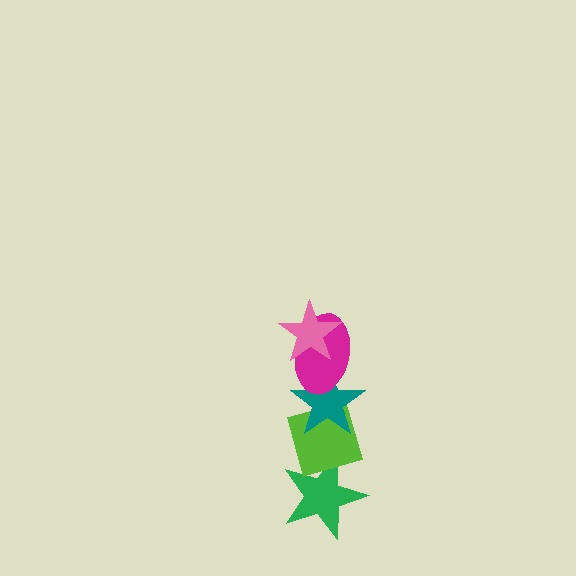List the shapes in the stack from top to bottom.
From top to bottom: the pink star, the magenta ellipse, the teal star, the lime diamond, the green star.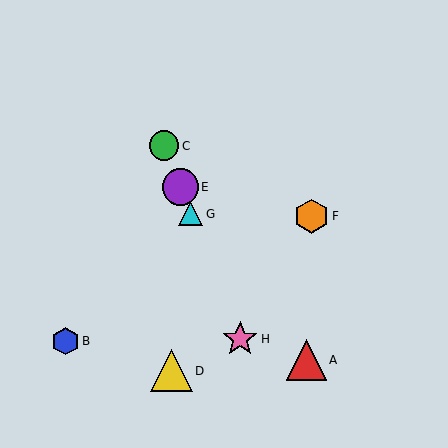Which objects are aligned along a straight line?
Objects C, E, G, H are aligned along a straight line.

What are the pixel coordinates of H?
Object H is at (240, 339).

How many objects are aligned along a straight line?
4 objects (C, E, G, H) are aligned along a straight line.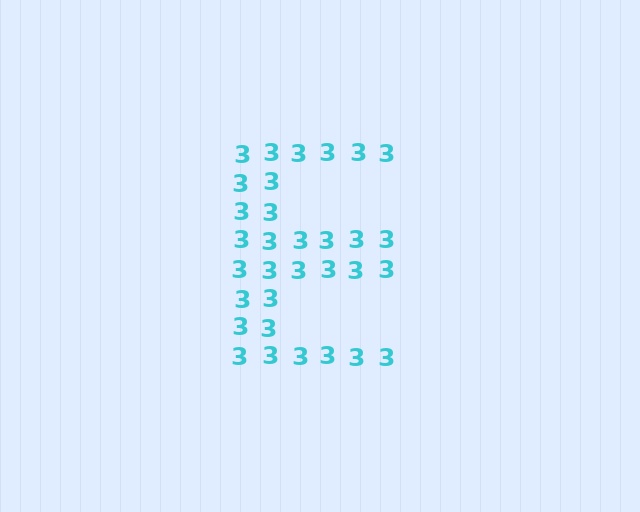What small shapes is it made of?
It is made of small digit 3's.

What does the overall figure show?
The overall figure shows the letter E.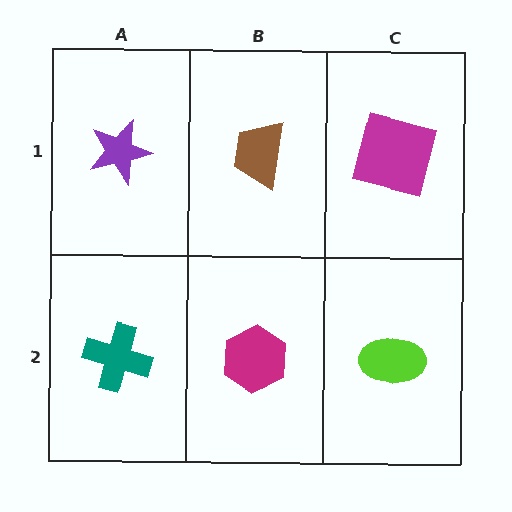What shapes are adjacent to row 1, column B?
A magenta hexagon (row 2, column B), a purple star (row 1, column A), a magenta square (row 1, column C).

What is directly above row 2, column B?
A brown trapezoid.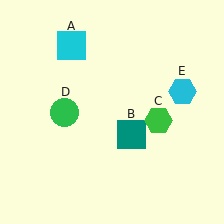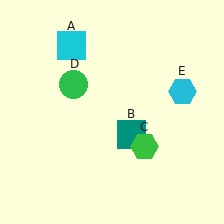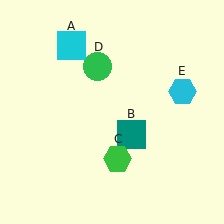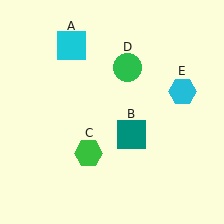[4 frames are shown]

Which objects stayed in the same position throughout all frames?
Cyan square (object A) and teal square (object B) and cyan hexagon (object E) remained stationary.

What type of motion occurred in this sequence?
The green hexagon (object C), green circle (object D) rotated clockwise around the center of the scene.